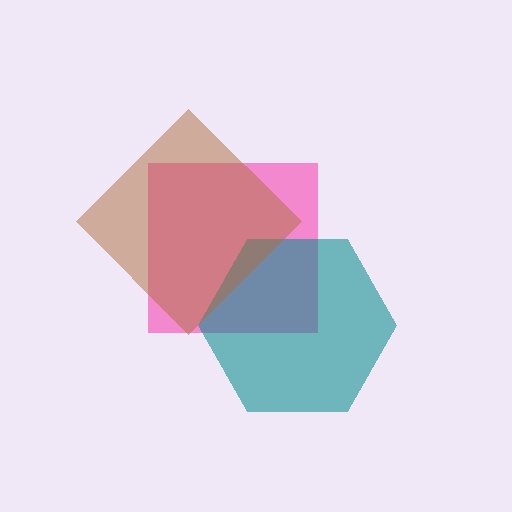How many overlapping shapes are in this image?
There are 3 overlapping shapes in the image.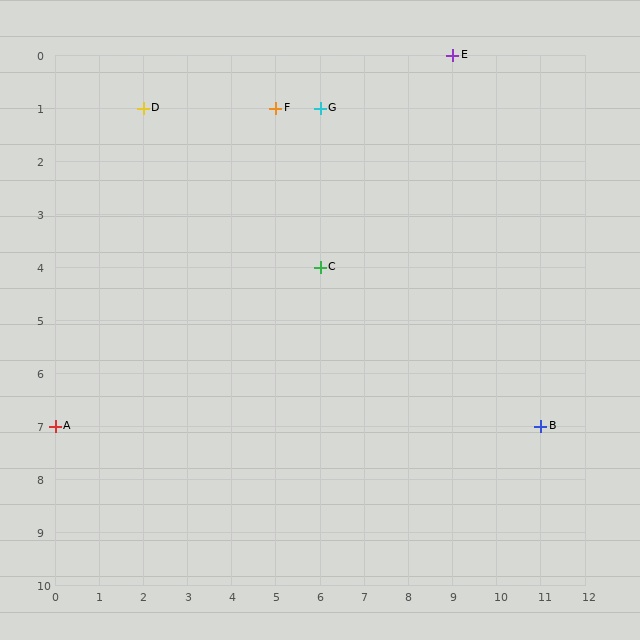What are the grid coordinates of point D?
Point D is at grid coordinates (2, 1).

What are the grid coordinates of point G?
Point G is at grid coordinates (6, 1).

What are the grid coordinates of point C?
Point C is at grid coordinates (6, 4).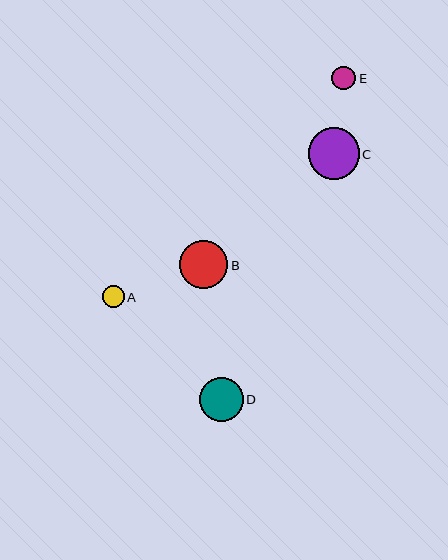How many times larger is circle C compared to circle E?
Circle C is approximately 2.2 times the size of circle E.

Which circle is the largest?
Circle C is the largest with a size of approximately 51 pixels.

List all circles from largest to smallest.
From largest to smallest: C, B, D, E, A.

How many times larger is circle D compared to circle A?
Circle D is approximately 2.0 times the size of circle A.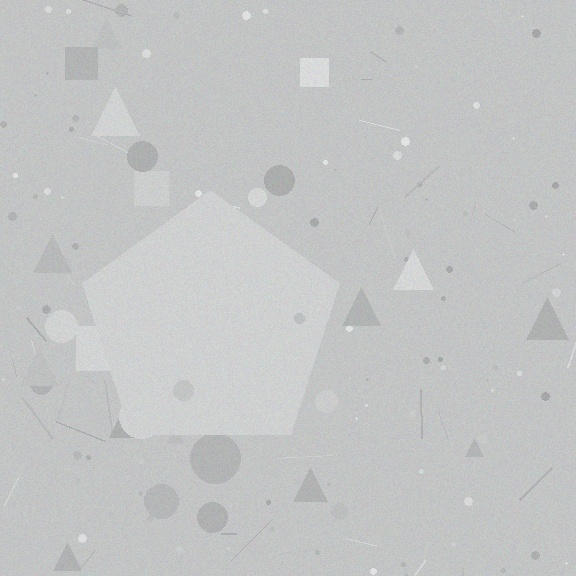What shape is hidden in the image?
A pentagon is hidden in the image.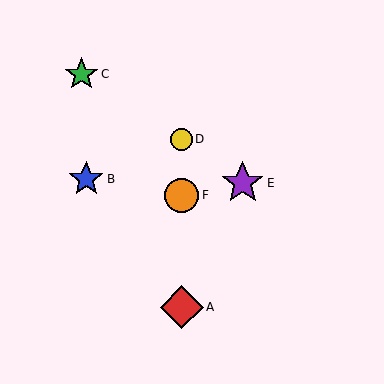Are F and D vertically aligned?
Yes, both are at x≈182.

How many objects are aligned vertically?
3 objects (A, D, F) are aligned vertically.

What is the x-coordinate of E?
Object E is at x≈243.